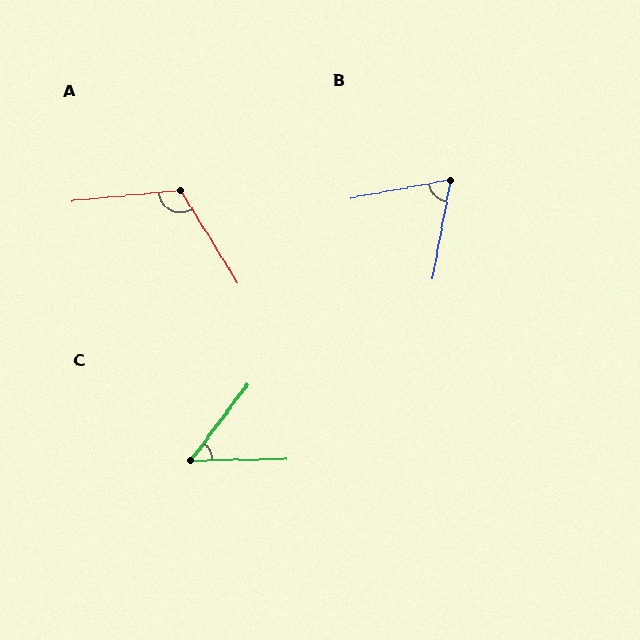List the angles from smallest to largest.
C (53°), B (69°), A (116°).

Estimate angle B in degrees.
Approximately 69 degrees.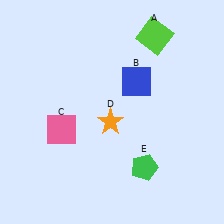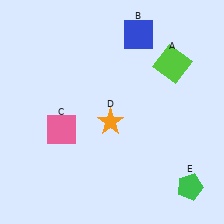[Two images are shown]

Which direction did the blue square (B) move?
The blue square (B) moved up.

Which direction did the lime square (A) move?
The lime square (A) moved down.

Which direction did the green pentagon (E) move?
The green pentagon (E) moved right.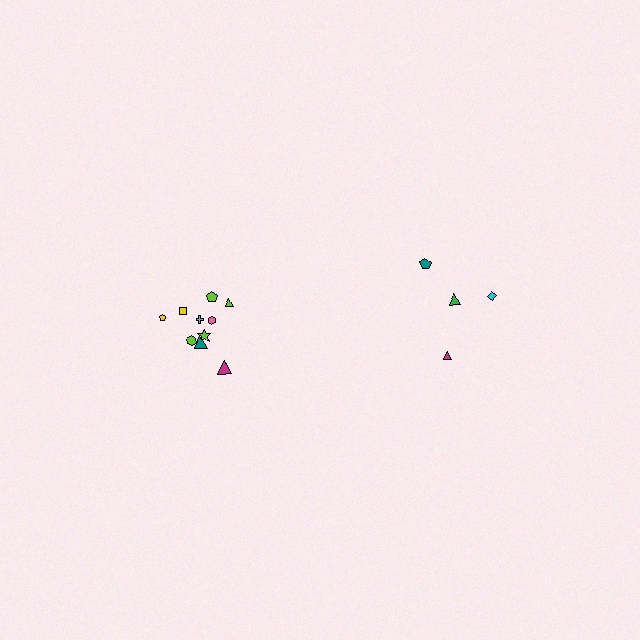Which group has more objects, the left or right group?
The left group.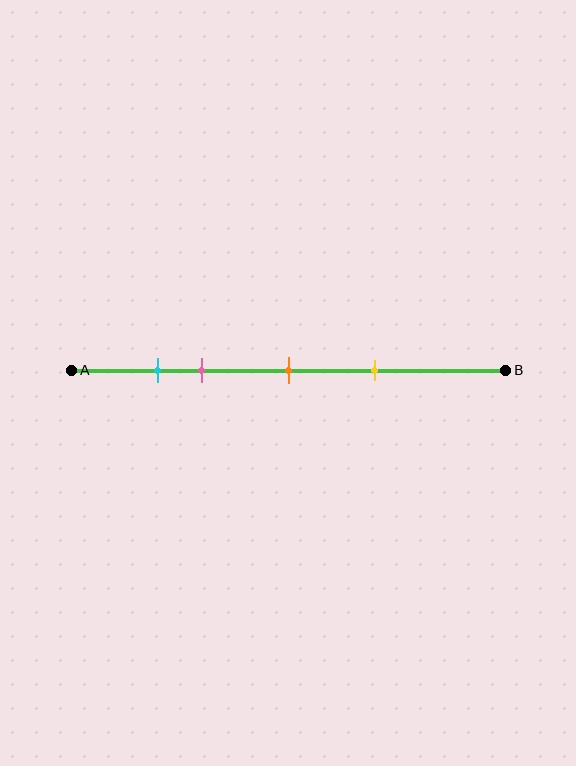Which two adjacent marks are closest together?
The cyan and pink marks are the closest adjacent pair.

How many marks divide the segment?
There are 4 marks dividing the segment.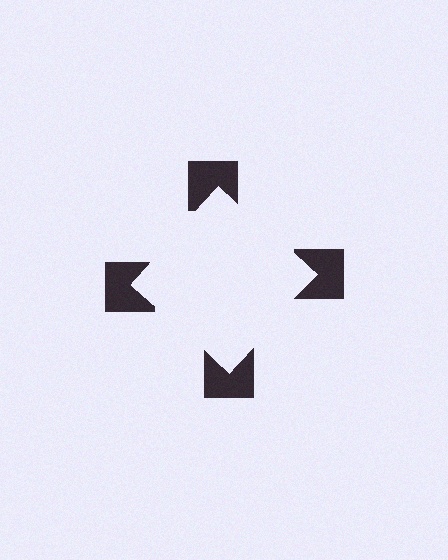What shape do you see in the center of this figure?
An illusory square — its edges are inferred from the aligned wedge cuts in the notched squares, not physically drawn.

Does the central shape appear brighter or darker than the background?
It typically appears slightly brighter than the background, even though no actual brightness change is drawn.